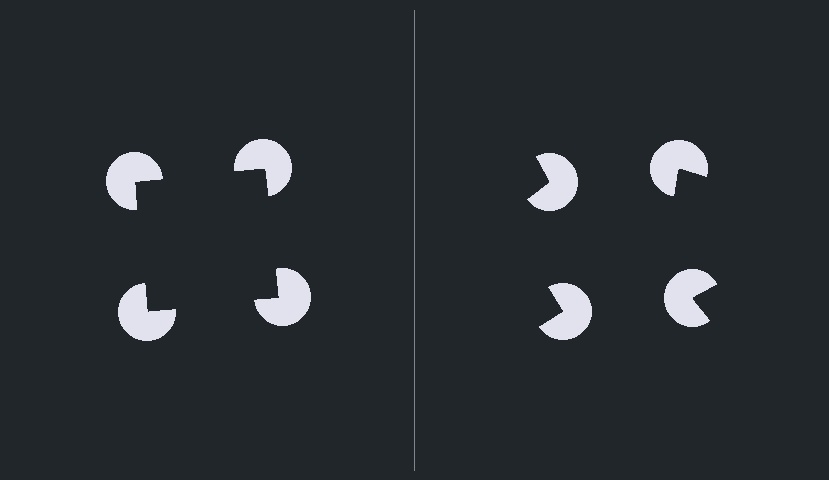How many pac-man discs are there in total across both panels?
8 — 4 on each side.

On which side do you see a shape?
An illusory square appears on the left side. On the right side the wedge cuts are rotated, so no coherent shape forms.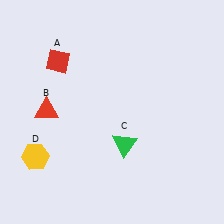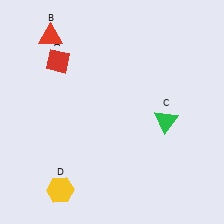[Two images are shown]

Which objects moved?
The objects that moved are: the red triangle (B), the green triangle (C), the yellow hexagon (D).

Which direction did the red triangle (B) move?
The red triangle (B) moved up.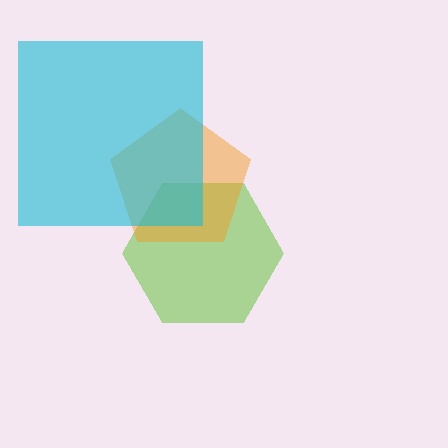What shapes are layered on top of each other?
The layered shapes are: a lime hexagon, an orange pentagon, a cyan square.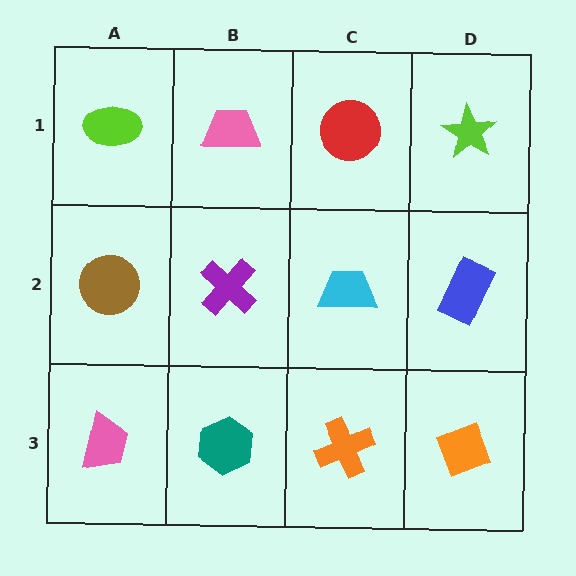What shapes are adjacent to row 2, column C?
A red circle (row 1, column C), an orange cross (row 3, column C), a purple cross (row 2, column B), a blue rectangle (row 2, column D).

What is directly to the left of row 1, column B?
A lime ellipse.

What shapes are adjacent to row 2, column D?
A lime star (row 1, column D), an orange diamond (row 3, column D), a cyan trapezoid (row 2, column C).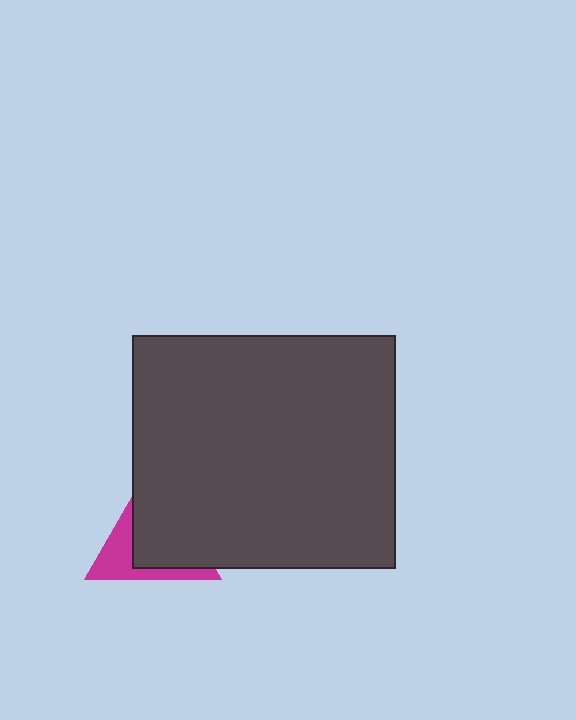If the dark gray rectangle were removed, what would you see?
You would see the complete magenta triangle.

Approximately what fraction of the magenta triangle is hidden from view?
Roughly 65% of the magenta triangle is hidden behind the dark gray rectangle.